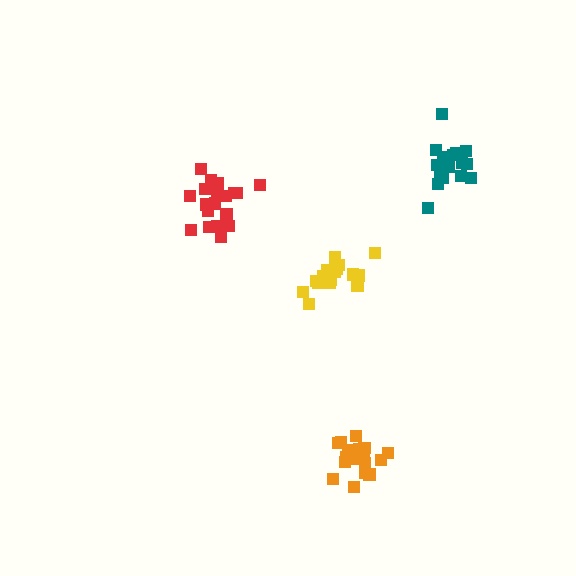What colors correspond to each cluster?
The clusters are colored: red, teal, yellow, orange.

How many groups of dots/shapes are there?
There are 4 groups.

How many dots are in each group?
Group 1: 21 dots, Group 2: 17 dots, Group 3: 17 dots, Group 4: 18 dots (73 total).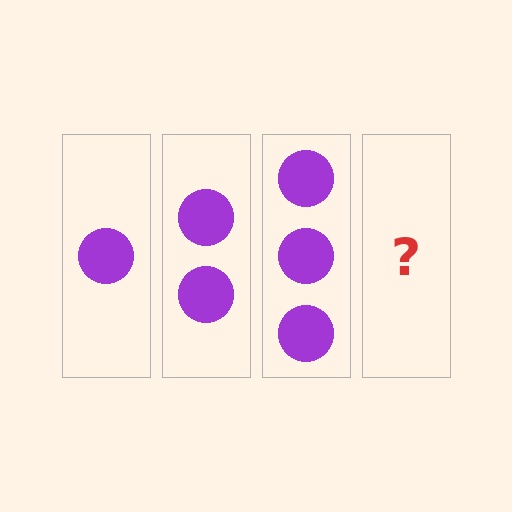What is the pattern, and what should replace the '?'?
The pattern is that each step adds one more circle. The '?' should be 4 circles.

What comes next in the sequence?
The next element should be 4 circles.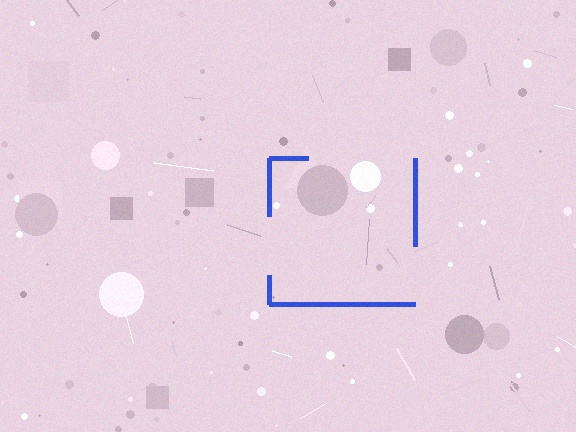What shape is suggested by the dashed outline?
The dashed outline suggests a square.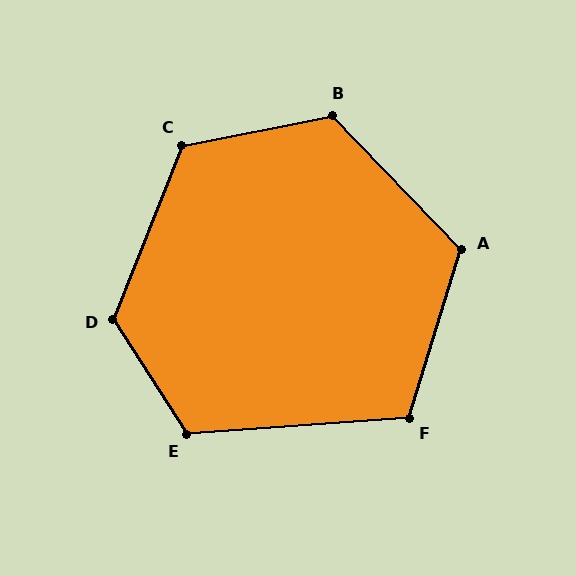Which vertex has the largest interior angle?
D, at approximately 126 degrees.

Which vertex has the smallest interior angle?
F, at approximately 111 degrees.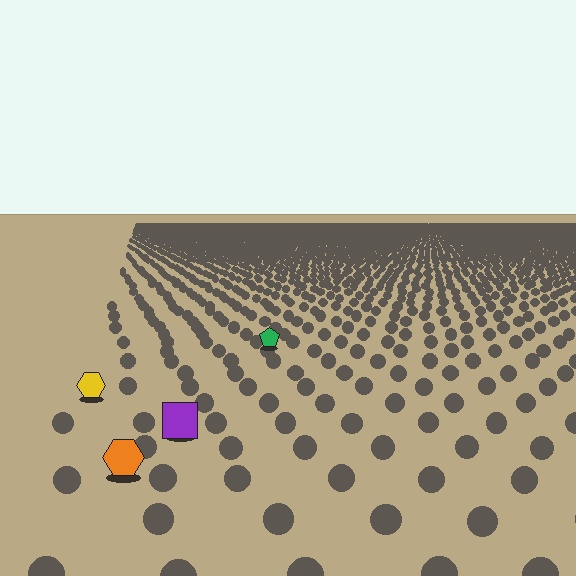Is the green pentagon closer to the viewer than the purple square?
No. The purple square is closer — you can tell from the texture gradient: the ground texture is coarser near it.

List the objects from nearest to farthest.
From nearest to farthest: the orange hexagon, the purple square, the yellow hexagon, the green pentagon.